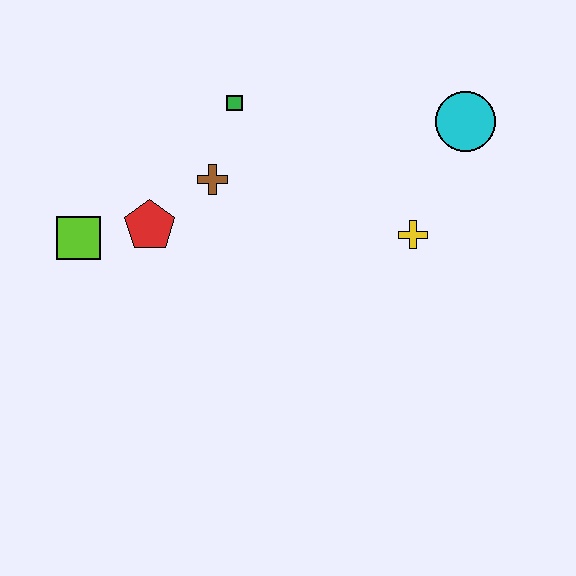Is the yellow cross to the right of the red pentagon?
Yes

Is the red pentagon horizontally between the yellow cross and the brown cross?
No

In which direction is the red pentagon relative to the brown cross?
The red pentagon is to the left of the brown cross.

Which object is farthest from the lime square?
The cyan circle is farthest from the lime square.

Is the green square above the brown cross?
Yes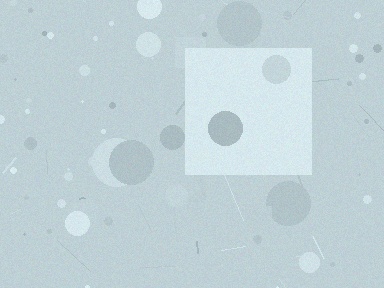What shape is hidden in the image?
A square is hidden in the image.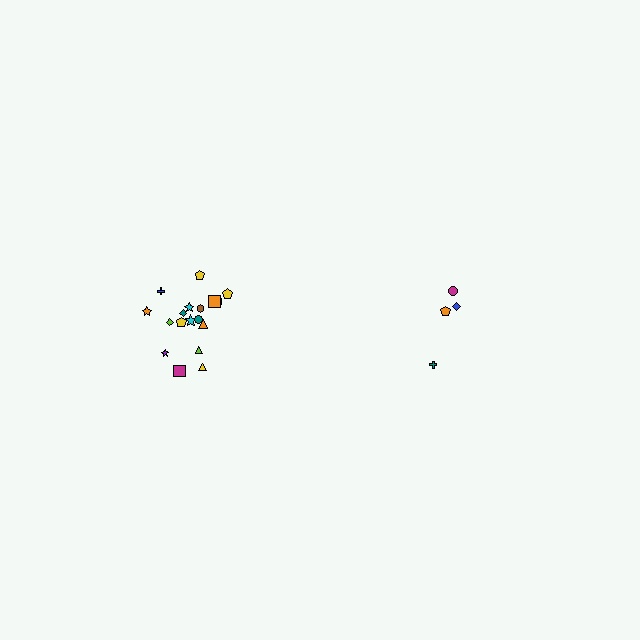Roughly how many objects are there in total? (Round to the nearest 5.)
Roughly 20 objects in total.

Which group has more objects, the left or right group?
The left group.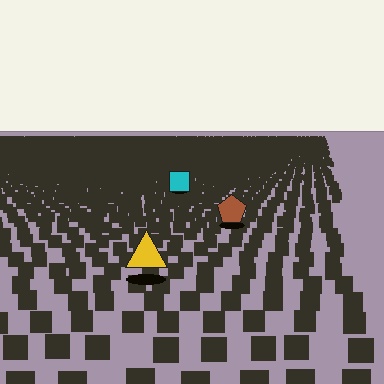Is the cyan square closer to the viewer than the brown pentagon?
No. The brown pentagon is closer — you can tell from the texture gradient: the ground texture is coarser near it.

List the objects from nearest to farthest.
From nearest to farthest: the yellow triangle, the brown pentagon, the cyan square.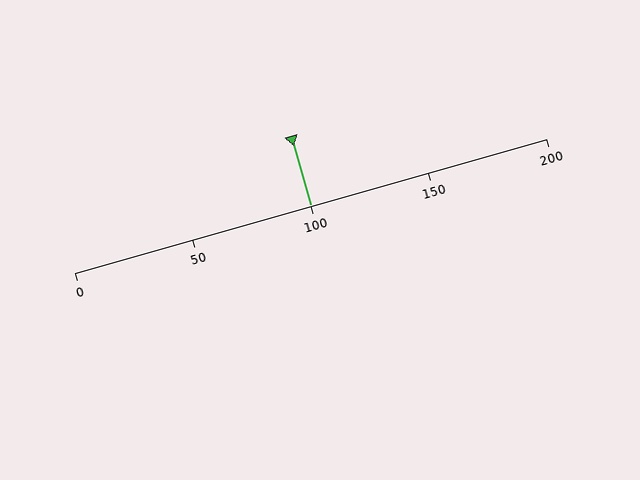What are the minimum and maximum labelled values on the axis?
The axis runs from 0 to 200.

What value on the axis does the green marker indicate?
The marker indicates approximately 100.